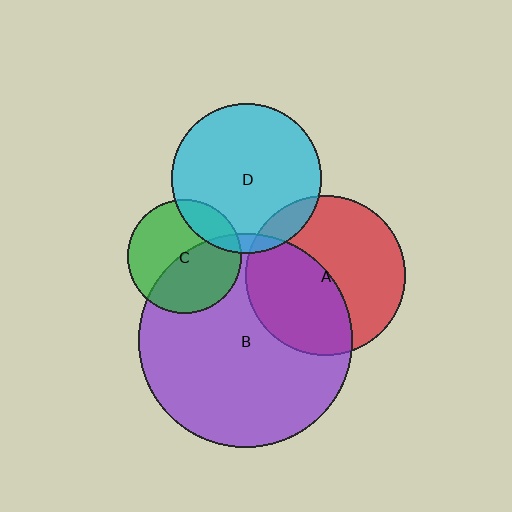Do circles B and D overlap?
Yes.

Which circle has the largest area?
Circle B (purple).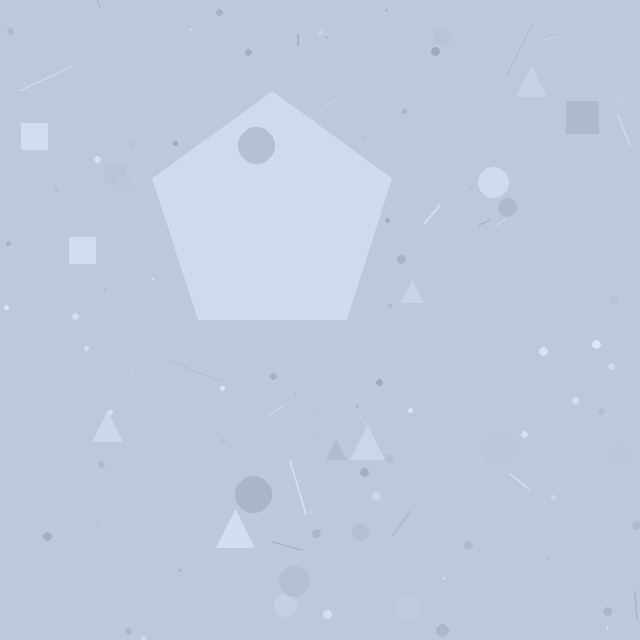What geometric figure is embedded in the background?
A pentagon is embedded in the background.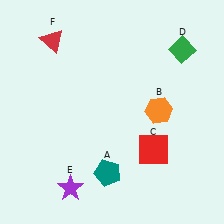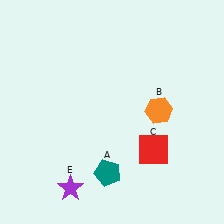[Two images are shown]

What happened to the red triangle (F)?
The red triangle (F) was removed in Image 2. It was in the top-left area of Image 1.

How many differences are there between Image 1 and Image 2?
There are 2 differences between the two images.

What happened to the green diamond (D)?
The green diamond (D) was removed in Image 2. It was in the top-right area of Image 1.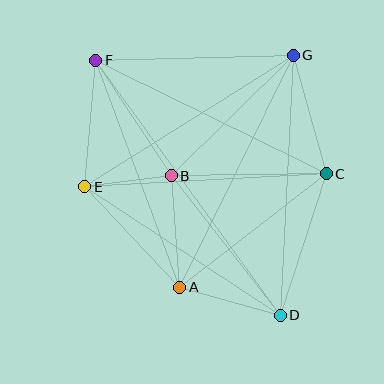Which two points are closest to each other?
Points B and E are closest to each other.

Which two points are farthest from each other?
Points D and F are farthest from each other.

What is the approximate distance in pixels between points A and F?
The distance between A and F is approximately 242 pixels.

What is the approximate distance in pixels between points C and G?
The distance between C and G is approximately 123 pixels.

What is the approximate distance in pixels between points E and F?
The distance between E and F is approximately 127 pixels.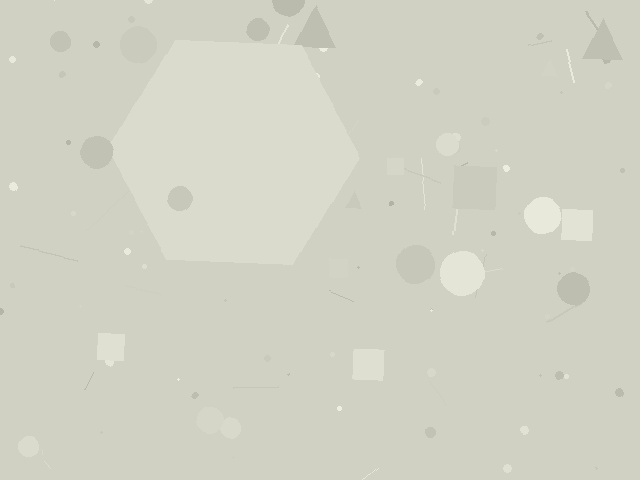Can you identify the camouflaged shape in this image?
The camouflaged shape is a hexagon.